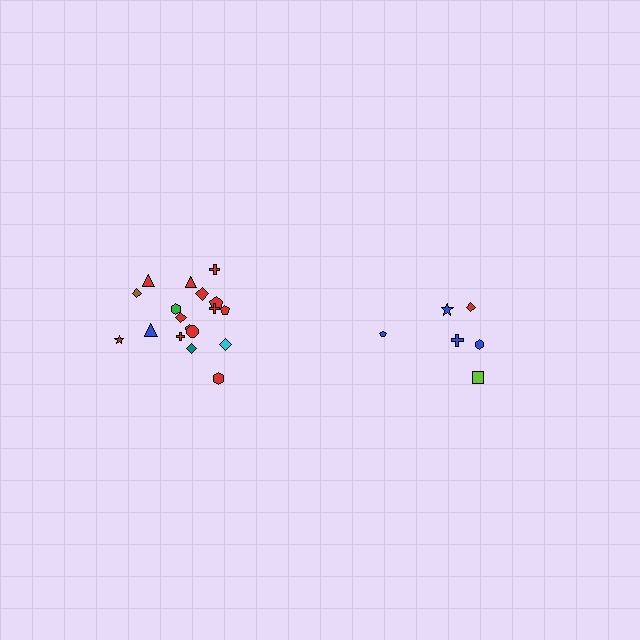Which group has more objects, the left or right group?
The left group.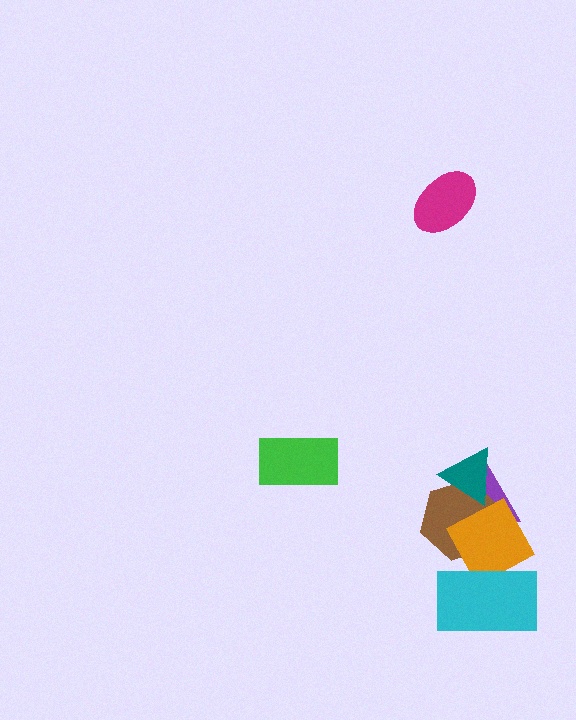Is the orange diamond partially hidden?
Yes, it is partially covered by another shape.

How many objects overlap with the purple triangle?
3 objects overlap with the purple triangle.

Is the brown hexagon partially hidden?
Yes, it is partially covered by another shape.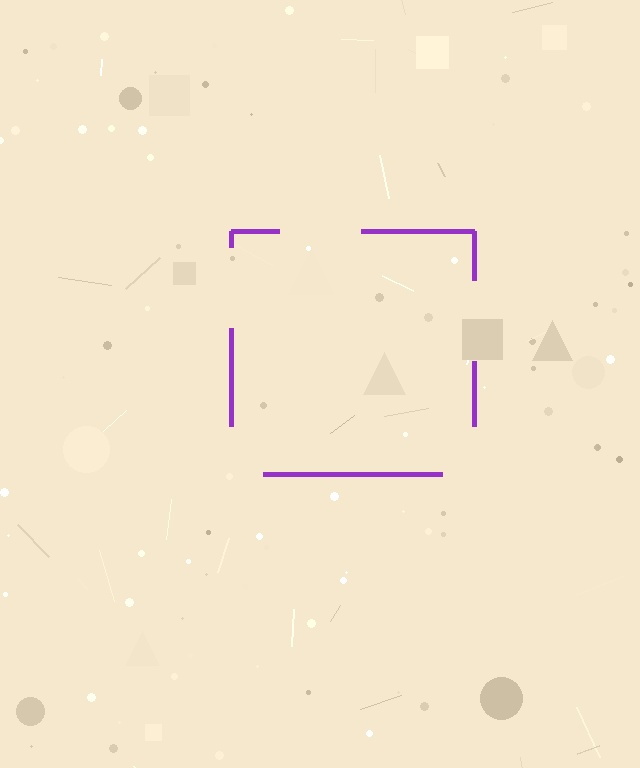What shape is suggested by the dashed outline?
The dashed outline suggests a square.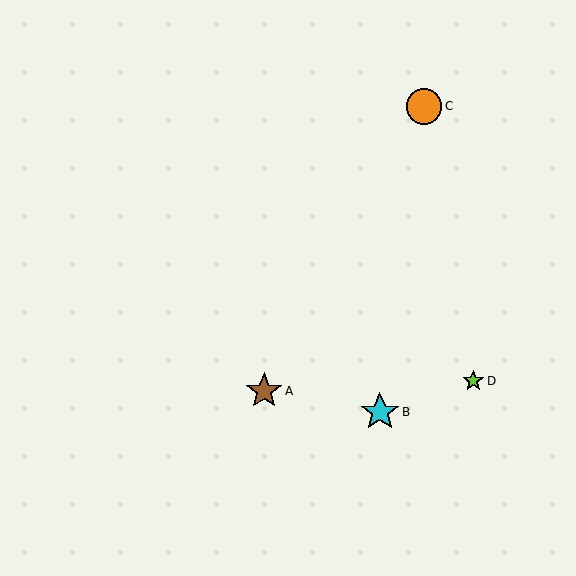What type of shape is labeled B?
Shape B is a cyan star.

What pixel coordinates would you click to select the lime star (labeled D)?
Click at (473, 381) to select the lime star D.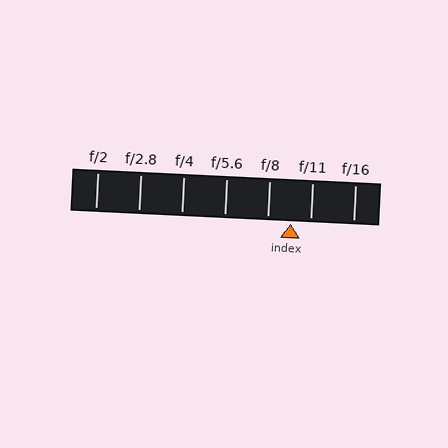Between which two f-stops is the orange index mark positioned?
The index mark is between f/8 and f/11.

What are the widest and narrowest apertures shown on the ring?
The widest aperture shown is f/2 and the narrowest is f/16.